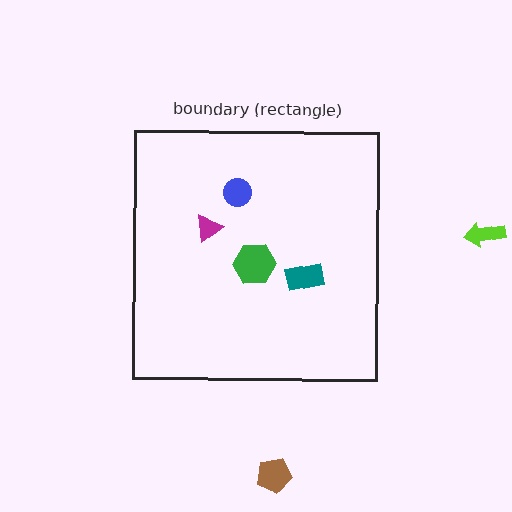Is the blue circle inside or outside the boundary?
Inside.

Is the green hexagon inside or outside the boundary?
Inside.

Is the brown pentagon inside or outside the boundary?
Outside.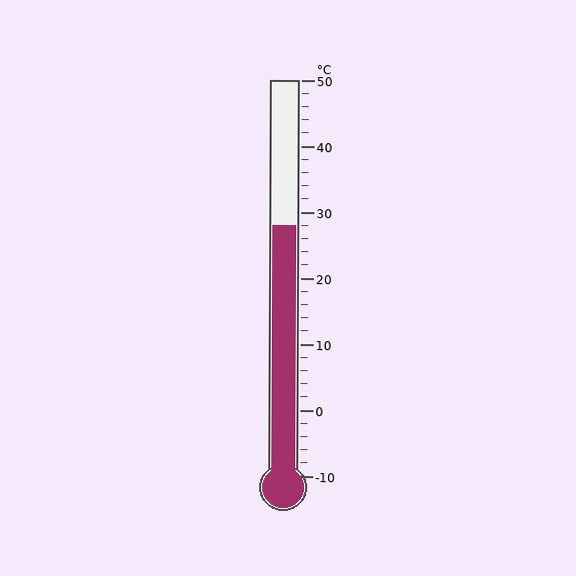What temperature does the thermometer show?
The thermometer shows approximately 28°C.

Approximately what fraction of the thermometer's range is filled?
The thermometer is filled to approximately 65% of its range.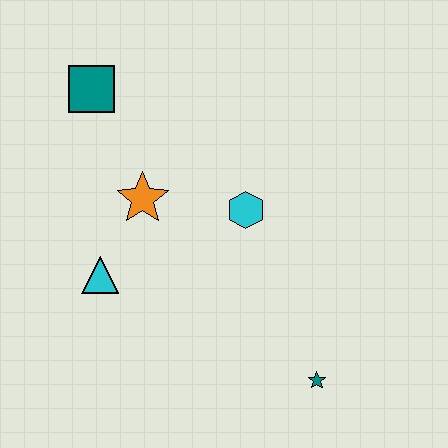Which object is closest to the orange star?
The cyan triangle is closest to the orange star.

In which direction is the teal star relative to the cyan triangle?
The teal star is to the right of the cyan triangle.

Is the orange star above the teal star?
Yes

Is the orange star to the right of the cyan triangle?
Yes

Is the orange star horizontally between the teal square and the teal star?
Yes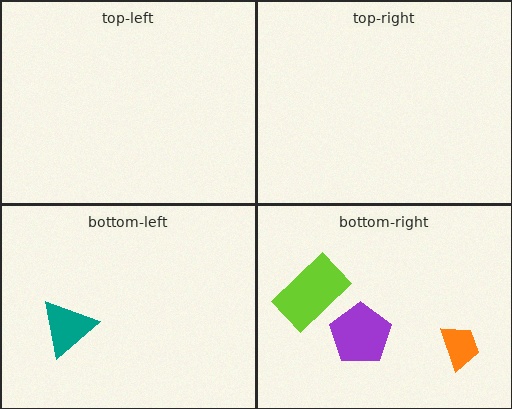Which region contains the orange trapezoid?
The bottom-right region.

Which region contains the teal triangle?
The bottom-left region.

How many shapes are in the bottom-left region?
1.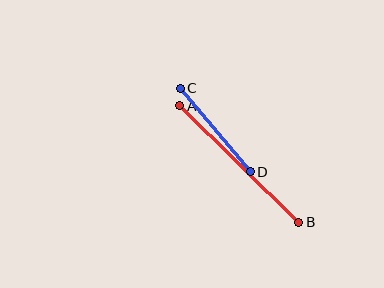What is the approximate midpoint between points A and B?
The midpoint is at approximately (239, 164) pixels.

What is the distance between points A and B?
The distance is approximately 166 pixels.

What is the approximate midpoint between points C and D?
The midpoint is at approximately (215, 130) pixels.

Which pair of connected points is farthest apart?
Points A and B are farthest apart.